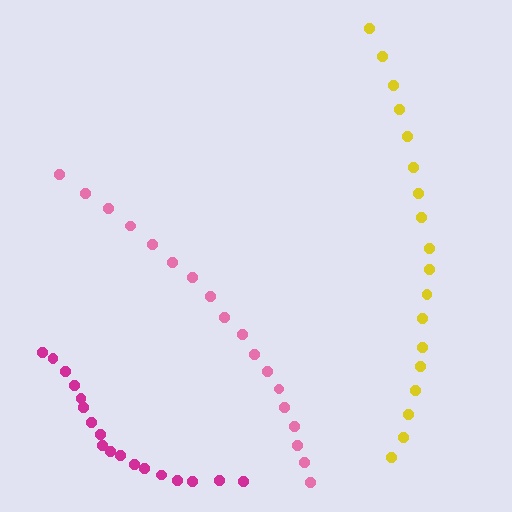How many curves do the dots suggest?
There are 3 distinct paths.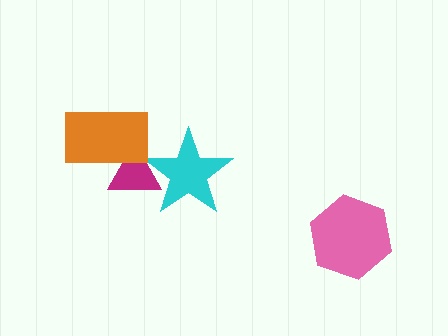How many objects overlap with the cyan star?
1 object overlaps with the cyan star.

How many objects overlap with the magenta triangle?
2 objects overlap with the magenta triangle.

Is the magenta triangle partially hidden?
Yes, it is partially covered by another shape.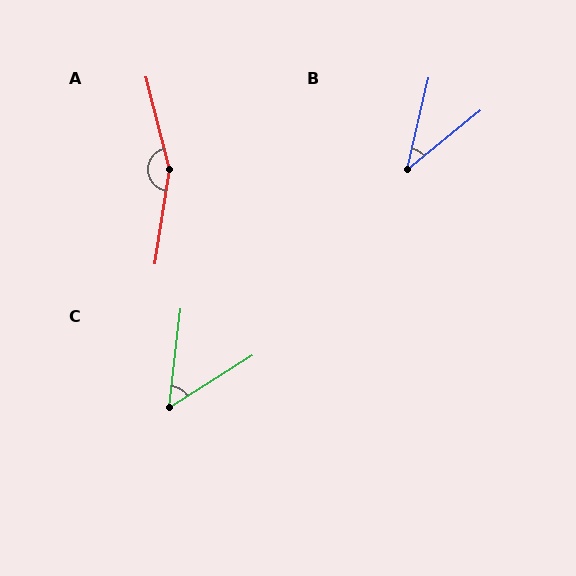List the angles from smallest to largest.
B (38°), C (51°), A (157°).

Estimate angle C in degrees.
Approximately 51 degrees.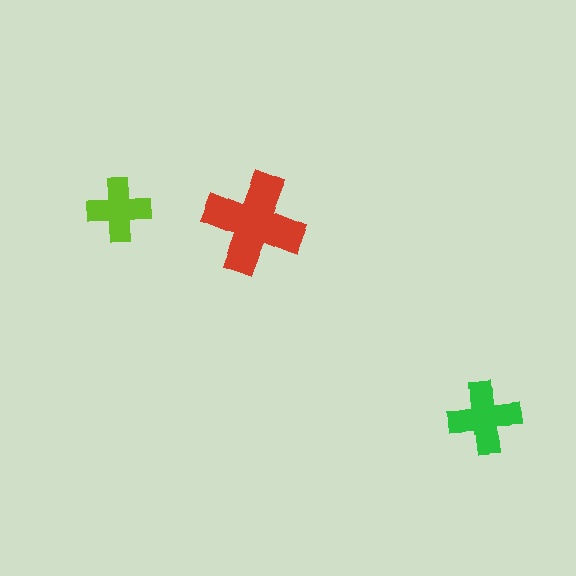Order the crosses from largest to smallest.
the red one, the green one, the lime one.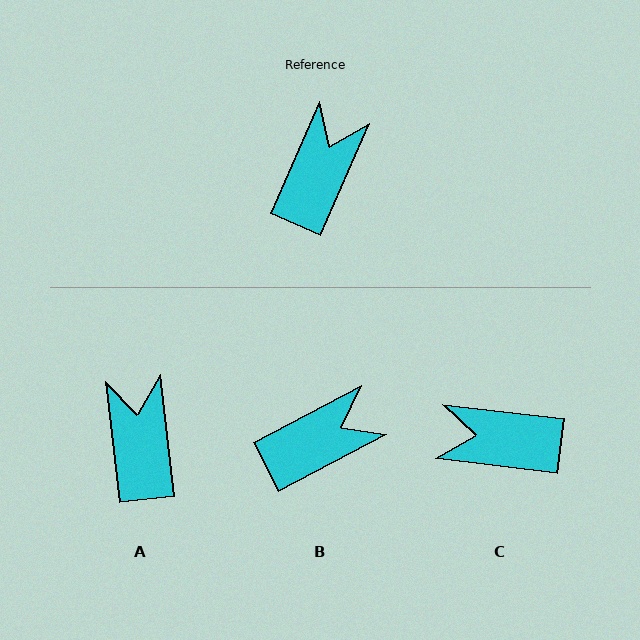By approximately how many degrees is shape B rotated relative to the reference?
Approximately 39 degrees clockwise.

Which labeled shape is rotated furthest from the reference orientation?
C, about 107 degrees away.